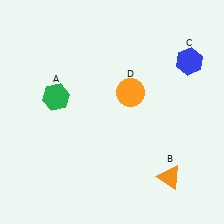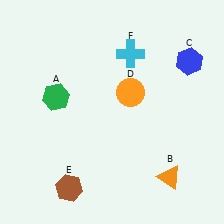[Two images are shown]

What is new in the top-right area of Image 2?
A cyan cross (F) was added in the top-right area of Image 2.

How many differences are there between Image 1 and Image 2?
There are 2 differences between the two images.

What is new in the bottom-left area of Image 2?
A brown hexagon (E) was added in the bottom-left area of Image 2.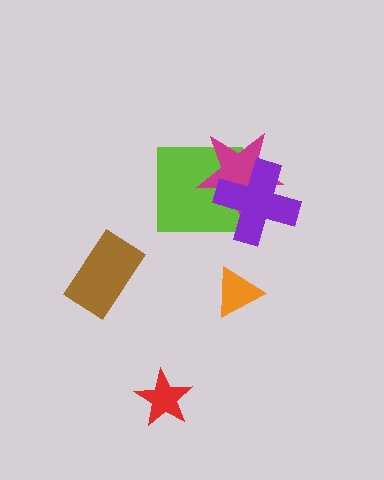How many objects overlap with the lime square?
2 objects overlap with the lime square.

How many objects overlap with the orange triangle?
0 objects overlap with the orange triangle.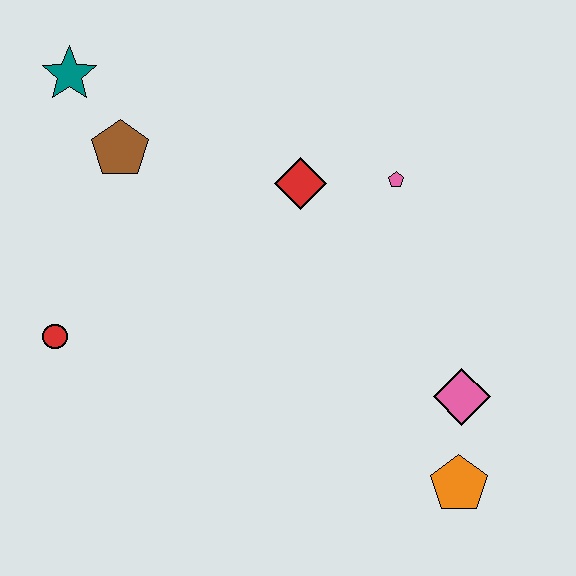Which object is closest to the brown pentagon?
The teal star is closest to the brown pentagon.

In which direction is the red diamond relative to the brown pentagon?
The red diamond is to the right of the brown pentagon.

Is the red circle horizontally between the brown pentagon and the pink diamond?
No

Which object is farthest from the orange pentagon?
The teal star is farthest from the orange pentagon.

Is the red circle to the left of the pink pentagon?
Yes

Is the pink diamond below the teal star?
Yes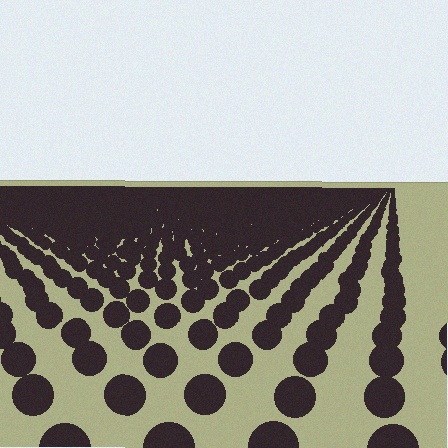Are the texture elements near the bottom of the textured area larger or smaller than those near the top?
Larger. Near the bottom, elements are closer to the viewer and appear at a bigger on-screen size.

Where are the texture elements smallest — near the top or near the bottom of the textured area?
Near the top.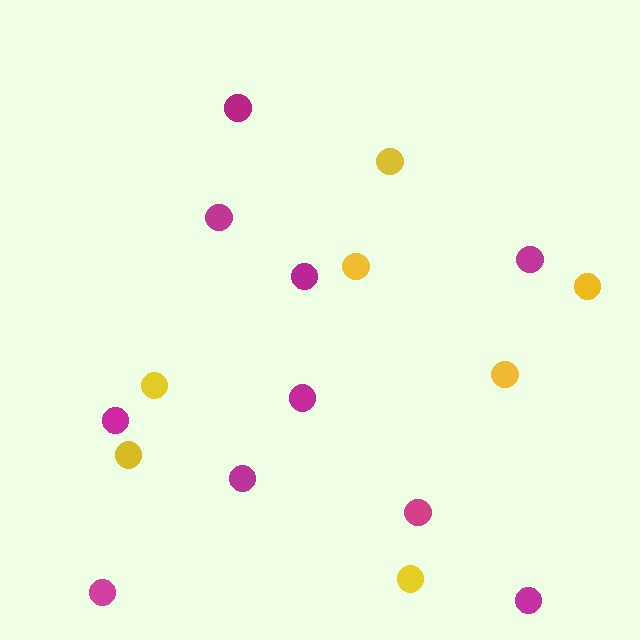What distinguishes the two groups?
There are 2 groups: one group of yellow circles (7) and one group of magenta circles (10).